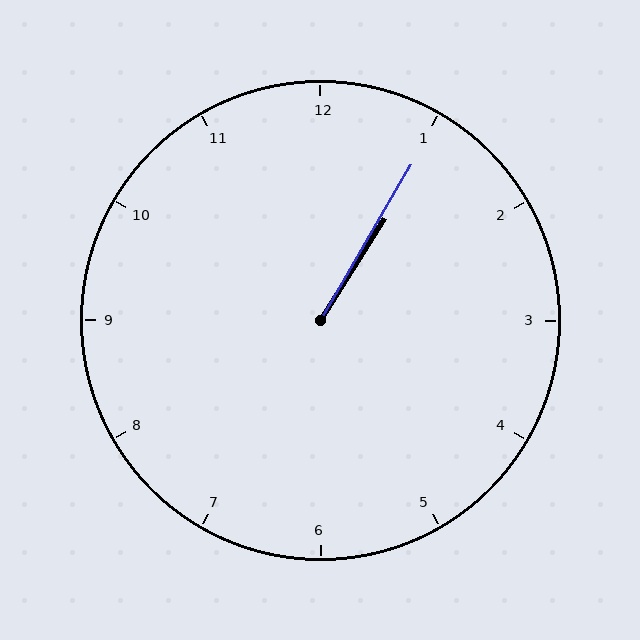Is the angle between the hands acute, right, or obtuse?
It is acute.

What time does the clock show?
1:05.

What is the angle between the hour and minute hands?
Approximately 2 degrees.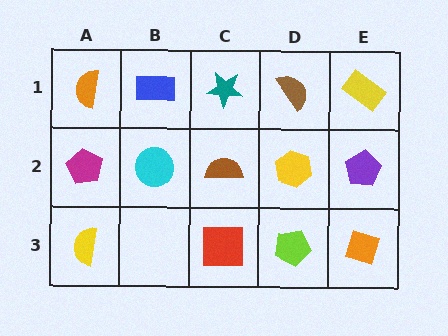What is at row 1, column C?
A teal star.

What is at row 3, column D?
A lime pentagon.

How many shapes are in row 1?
5 shapes.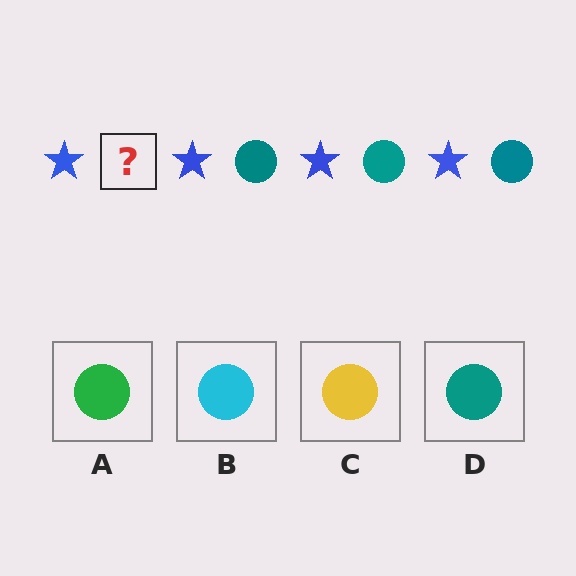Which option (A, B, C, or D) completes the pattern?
D.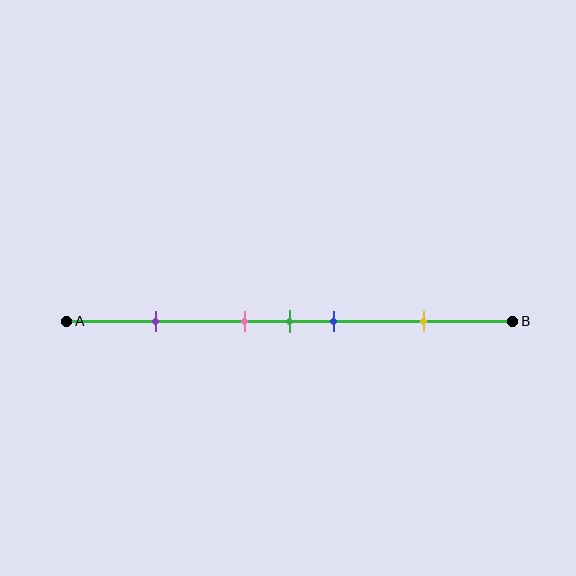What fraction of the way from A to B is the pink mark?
The pink mark is approximately 40% (0.4) of the way from A to B.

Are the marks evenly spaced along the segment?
No, the marks are not evenly spaced.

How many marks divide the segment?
There are 5 marks dividing the segment.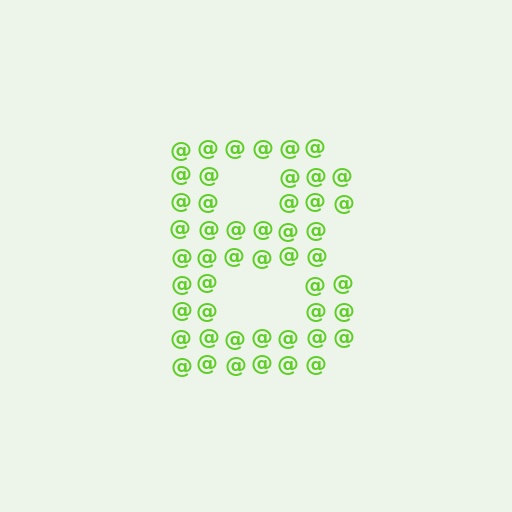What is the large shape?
The large shape is the letter B.